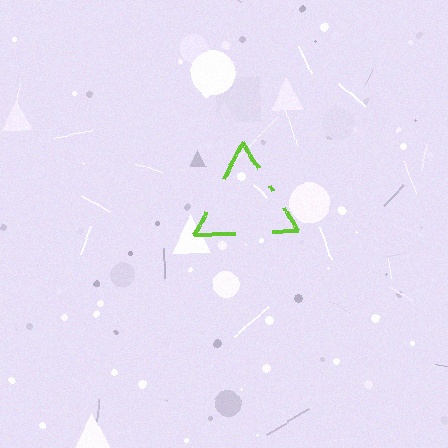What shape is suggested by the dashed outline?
The dashed outline suggests a triangle.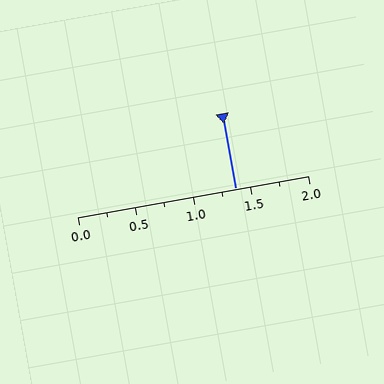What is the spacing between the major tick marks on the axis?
The major ticks are spaced 0.5 apart.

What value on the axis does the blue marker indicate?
The marker indicates approximately 1.38.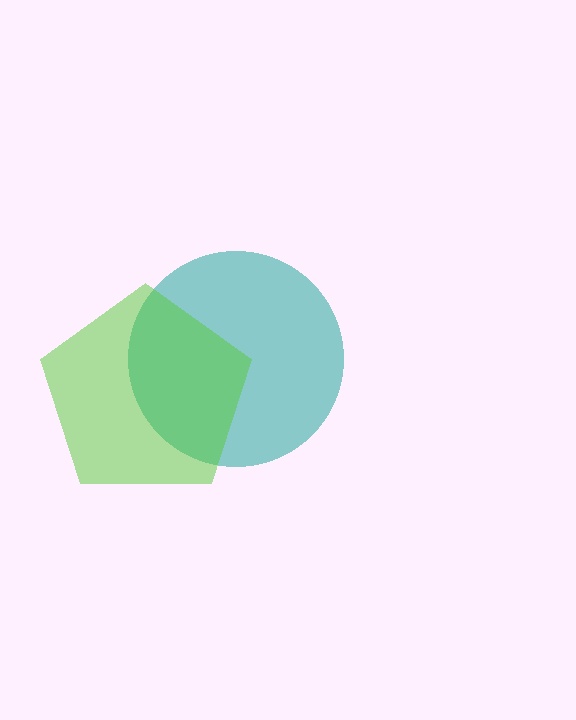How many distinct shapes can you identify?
There are 2 distinct shapes: a teal circle, a lime pentagon.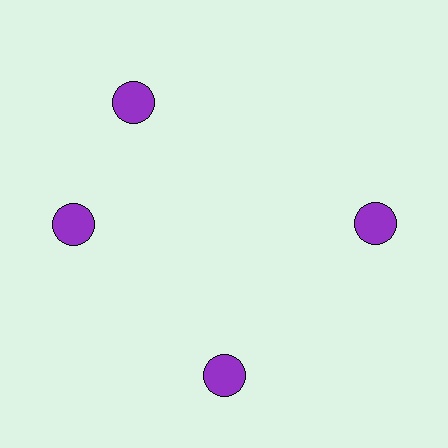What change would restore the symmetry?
The symmetry would be restored by rotating it back into even spacing with its neighbors so that all 4 circles sit at equal angles and equal distance from the center.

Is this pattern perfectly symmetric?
No. The 4 purple circles are arranged in a ring, but one element near the 12 o'clock position is rotated out of alignment along the ring, breaking the 4-fold rotational symmetry.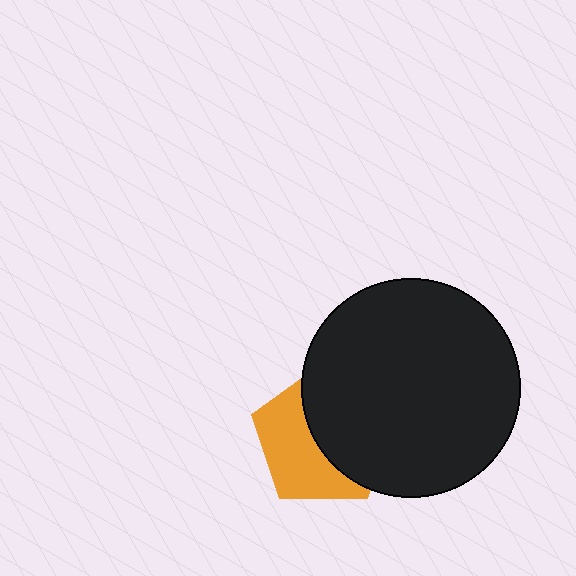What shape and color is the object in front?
The object in front is a black circle.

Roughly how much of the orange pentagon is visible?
About half of it is visible (roughly 48%).